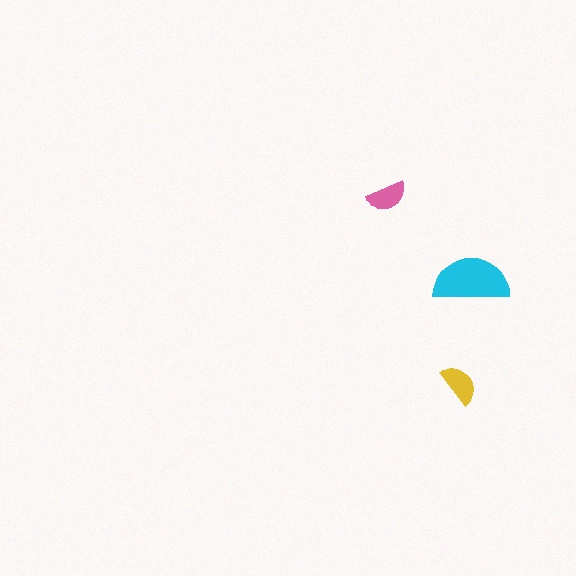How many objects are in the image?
There are 3 objects in the image.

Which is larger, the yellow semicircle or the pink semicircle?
The yellow one.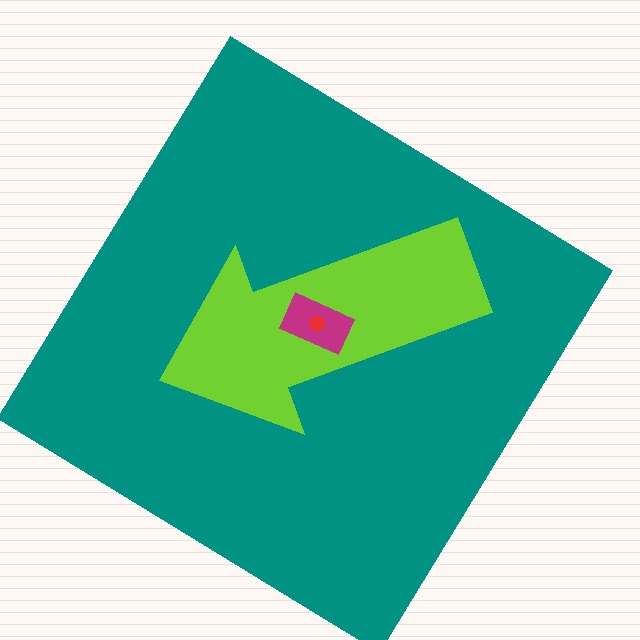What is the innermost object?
The red hexagon.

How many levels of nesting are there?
4.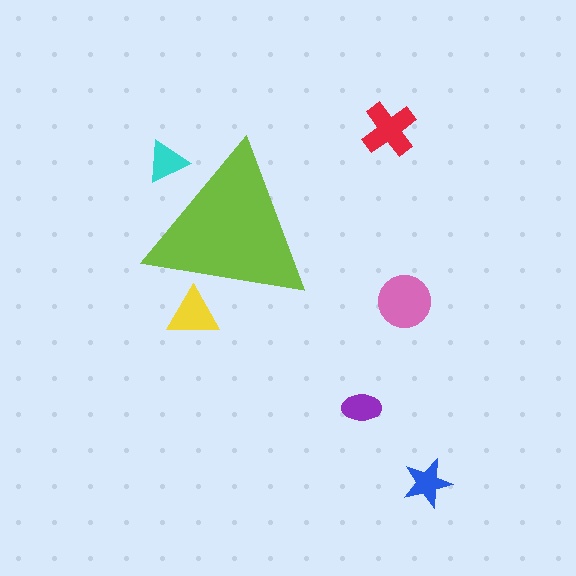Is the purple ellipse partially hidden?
No, the purple ellipse is fully visible.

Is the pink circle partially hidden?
No, the pink circle is fully visible.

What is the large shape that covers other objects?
A lime triangle.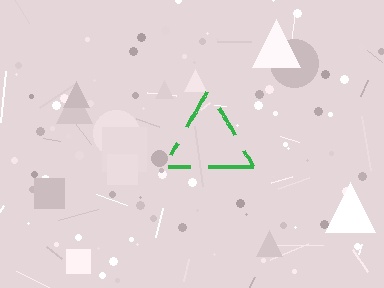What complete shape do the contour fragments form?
The contour fragments form a triangle.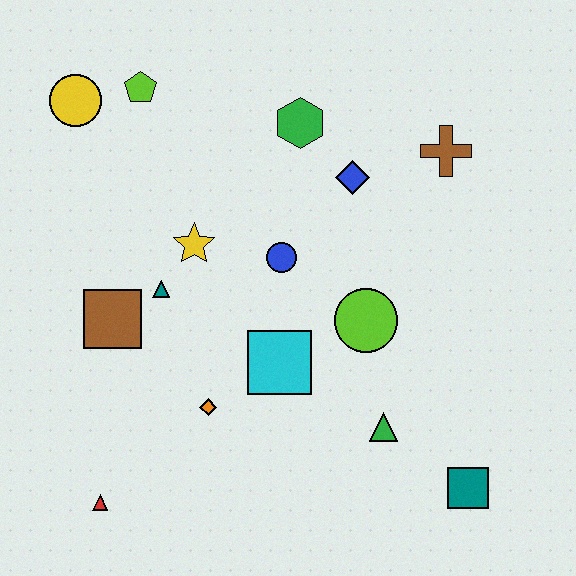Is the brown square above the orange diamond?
Yes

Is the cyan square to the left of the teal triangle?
No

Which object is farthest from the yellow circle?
The teal square is farthest from the yellow circle.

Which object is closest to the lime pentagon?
The yellow circle is closest to the lime pentagon.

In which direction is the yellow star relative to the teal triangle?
The yellow star is above the teal triangle.